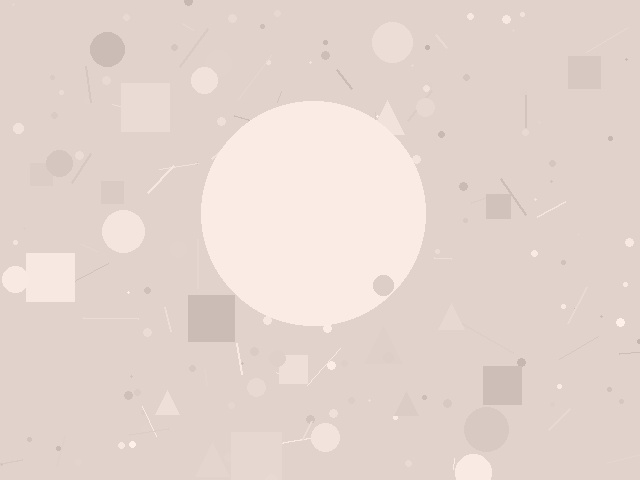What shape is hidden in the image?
A circle is hidden in the image.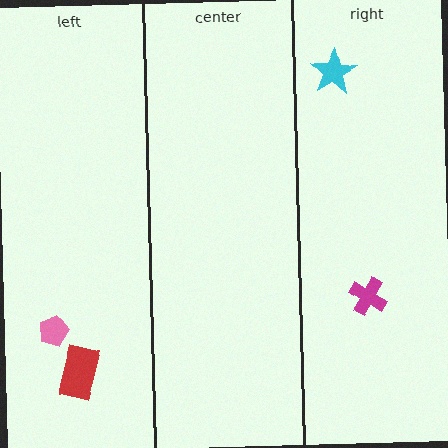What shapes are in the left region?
The pink pentagon, the red rectangle.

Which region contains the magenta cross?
The right region.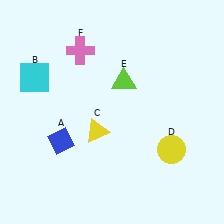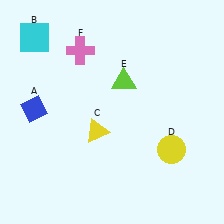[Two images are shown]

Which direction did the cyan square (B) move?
The cyan square (B) moved up.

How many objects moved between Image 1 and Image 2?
2 objects moved between the two images.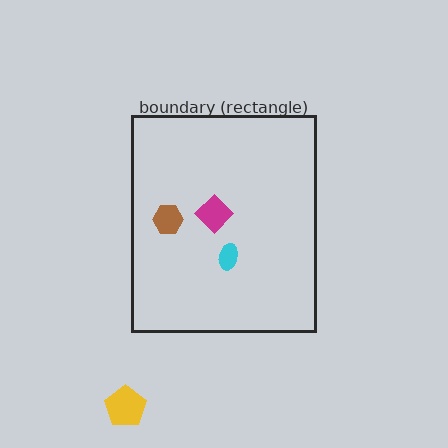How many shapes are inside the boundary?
3 inside, 1 outside.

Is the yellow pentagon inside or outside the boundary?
Outside.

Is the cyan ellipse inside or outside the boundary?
Inside.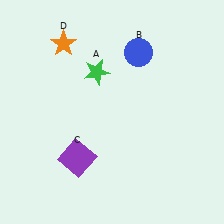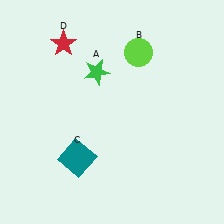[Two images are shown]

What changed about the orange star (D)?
In Image 1, D is orange. In Image 2, it changed to red.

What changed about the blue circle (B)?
In Image 1, B is blue. In Image 2, it changed to lime.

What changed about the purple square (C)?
In Image 1, C is purple. In Image 2, it changed to teal.